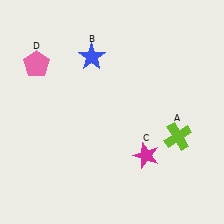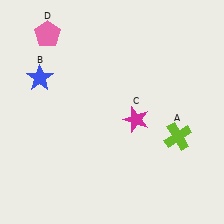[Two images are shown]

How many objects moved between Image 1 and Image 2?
3 objects moved between the two images.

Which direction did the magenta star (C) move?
The magenta star (C) moved up.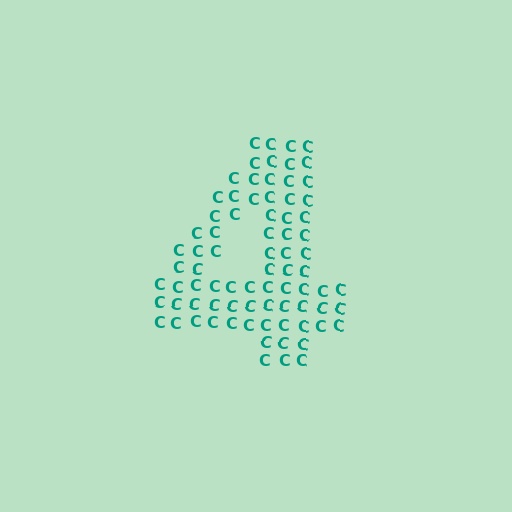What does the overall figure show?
The overall figure shows the digit 4.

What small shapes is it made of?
It is made of small letter C's.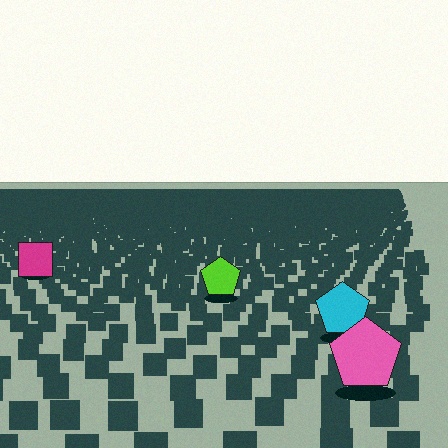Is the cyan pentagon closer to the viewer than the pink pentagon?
No. The pink pentagon is closer — you can tell from the texture gradient: the ground texture is coarser near it.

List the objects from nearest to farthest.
From nearest to farthest: the pink pentagon, the cyan pentagon, the lime pentagon, the magenta square.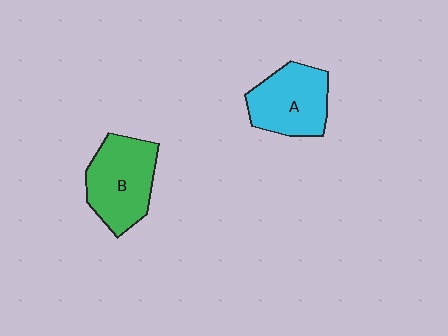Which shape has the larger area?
Shape B (green).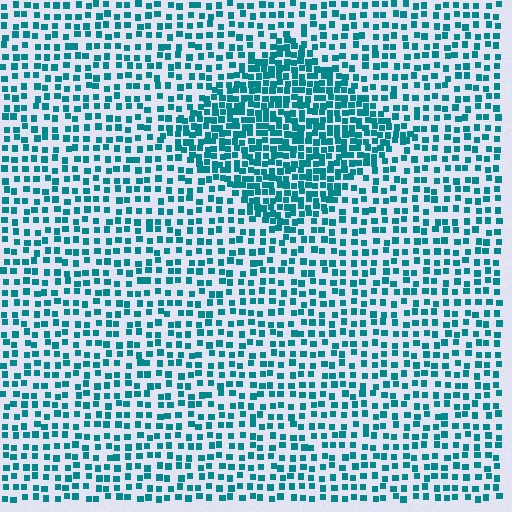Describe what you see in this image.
The image contains small teal elements arranged at two different densities. A diamond-shaped region is visible where the elements are more densely packed than the surrounding area.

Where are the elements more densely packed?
The elements are more densely packed inside the diamond boundary.